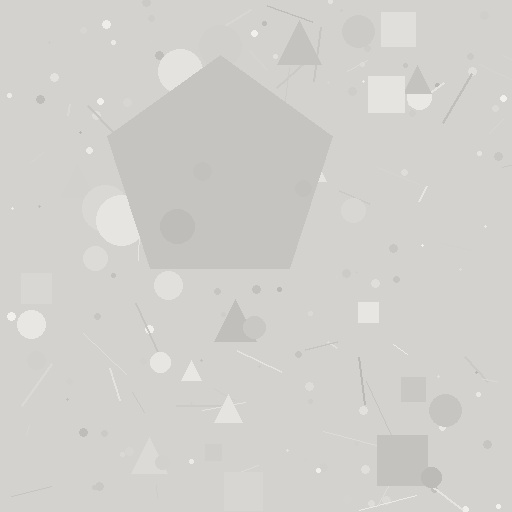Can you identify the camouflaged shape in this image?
The camouflaged shape is a pentagon.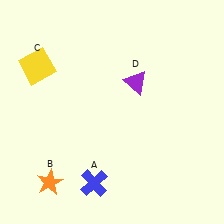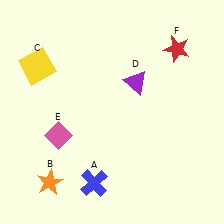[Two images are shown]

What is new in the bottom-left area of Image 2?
A pink diamond (E) was added in the bottom-left area of Image 2.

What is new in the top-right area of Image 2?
A red star (F) was added in the top-right area of Image 2.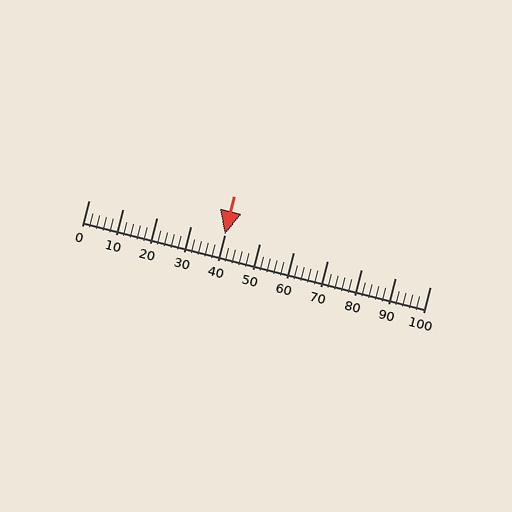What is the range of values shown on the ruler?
The ruler shows values from 0 to 100.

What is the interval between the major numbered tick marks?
The major tick marks are spaced 10 units apart.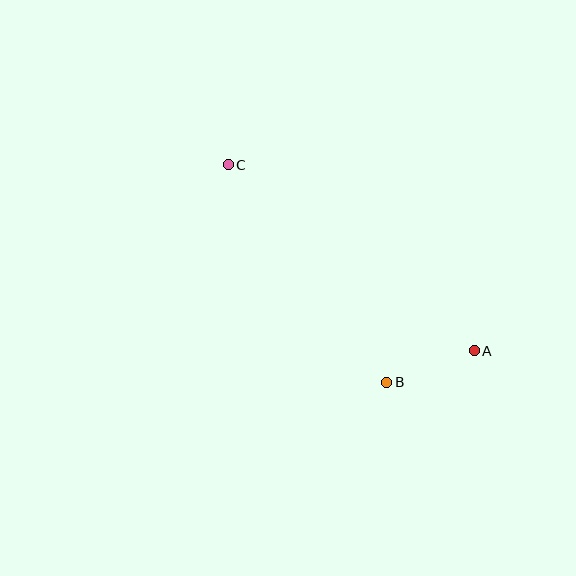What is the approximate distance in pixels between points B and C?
The distance between B and C is approximately 269 pixels.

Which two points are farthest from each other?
Points A and C are farthest from each other.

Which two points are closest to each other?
Points A and B are closest to each other.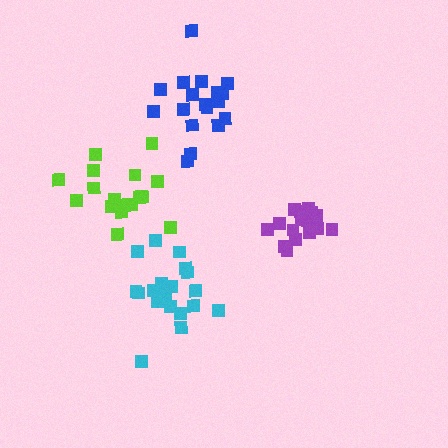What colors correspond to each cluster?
The clusters are colored: lime, cyan, purple, blue.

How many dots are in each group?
Group 1: 18 dots, Group 2: 19 dots, Group 3: 16 dots, Group 4: 18 dots (71 total).